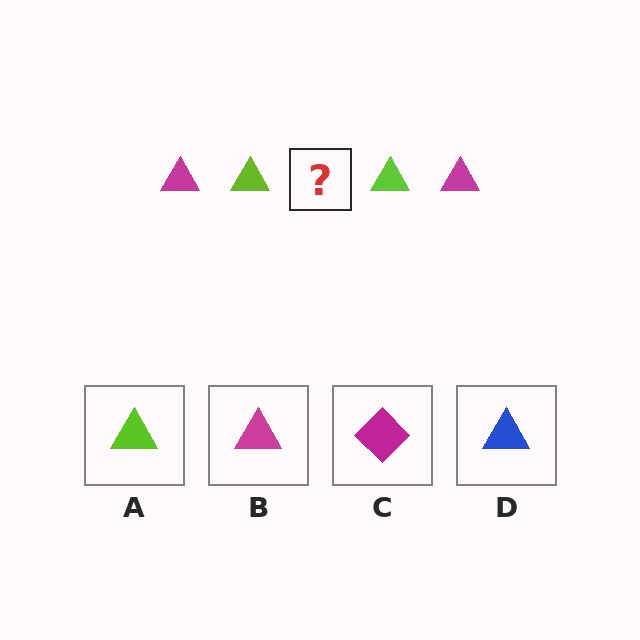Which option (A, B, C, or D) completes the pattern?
B.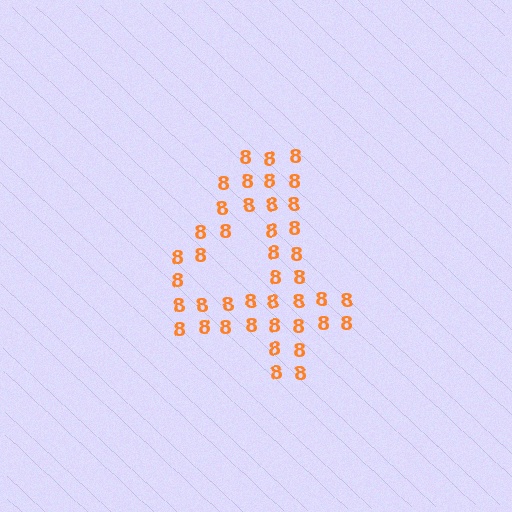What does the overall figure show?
The overall figure shows the digit 4.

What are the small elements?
The small elements are digit 8's.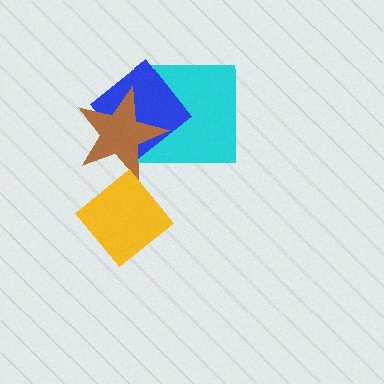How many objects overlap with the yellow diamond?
1 object overlaps with the yellow diamond.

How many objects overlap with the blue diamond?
2 objects overlap with the blue diamond.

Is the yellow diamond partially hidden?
No, no other shape covers it.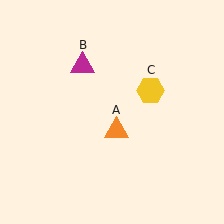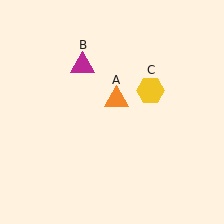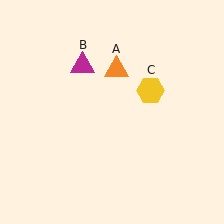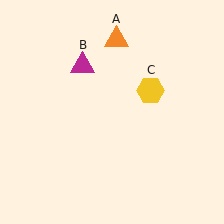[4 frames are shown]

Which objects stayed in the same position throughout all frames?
Magenta triangle (object B) and yellow hexagon (object C) remained stationary.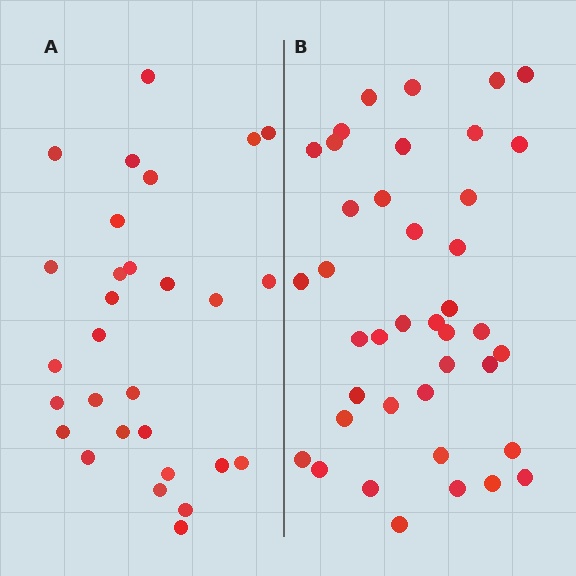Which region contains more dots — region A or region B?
Region B (the right region) has more dots.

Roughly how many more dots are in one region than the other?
Region B has roughly 12 or so more dots than region A.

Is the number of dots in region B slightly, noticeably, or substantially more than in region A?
Region B has noticeably more, but not dramatically so. The ratio is roughly 1.4 to 1.